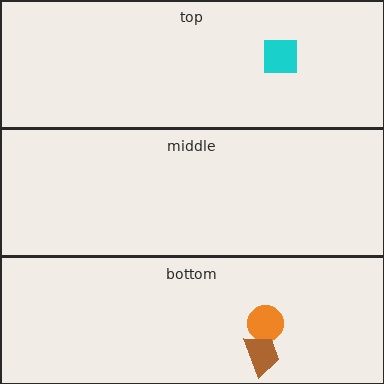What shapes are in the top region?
The cyan square.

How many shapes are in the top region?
1.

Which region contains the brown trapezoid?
The bottom region.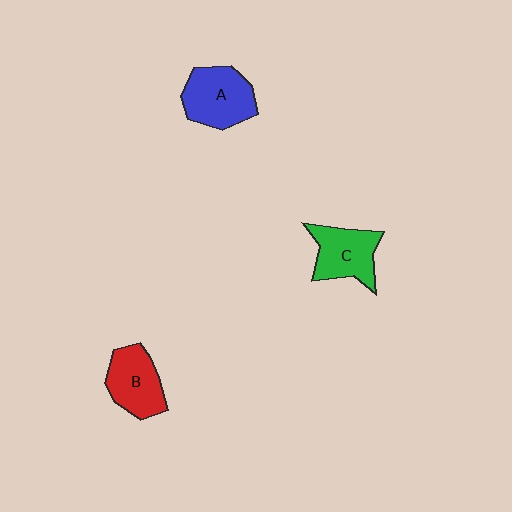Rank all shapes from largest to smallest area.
From largest to smallest: A (blue), C (green), B (red).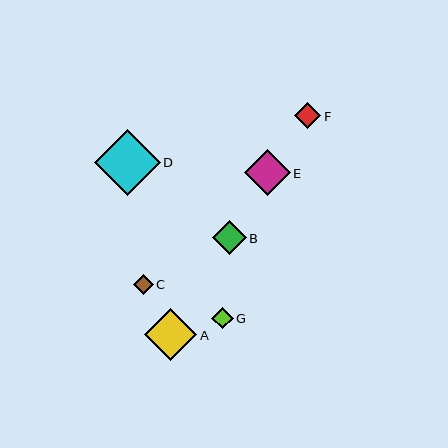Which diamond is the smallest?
Diamond C is the smallest with a size of approximately 20 pixels.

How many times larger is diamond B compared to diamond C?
Diamond B is approximately 1.7 times the size of diamond C.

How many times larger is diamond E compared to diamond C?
Diamond E is approximately 2.3 times the size of diamond C.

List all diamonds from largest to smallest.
From largest to smallest: D, A, E, B, F, G, C.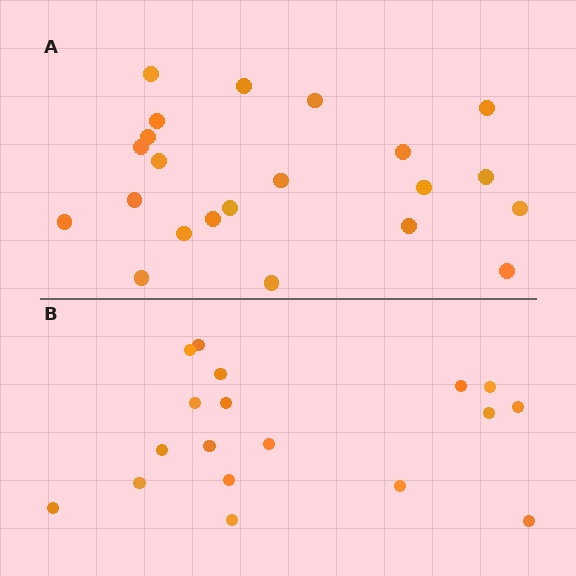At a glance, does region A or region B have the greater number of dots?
Region A (the top region) has more dots.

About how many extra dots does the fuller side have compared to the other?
Region A has about 4 more dots than region B.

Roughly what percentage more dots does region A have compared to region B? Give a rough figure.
About 20% more.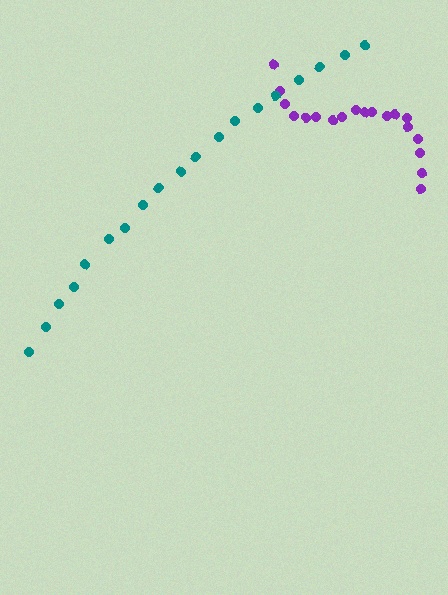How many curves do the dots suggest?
There are 2 distinct paths.